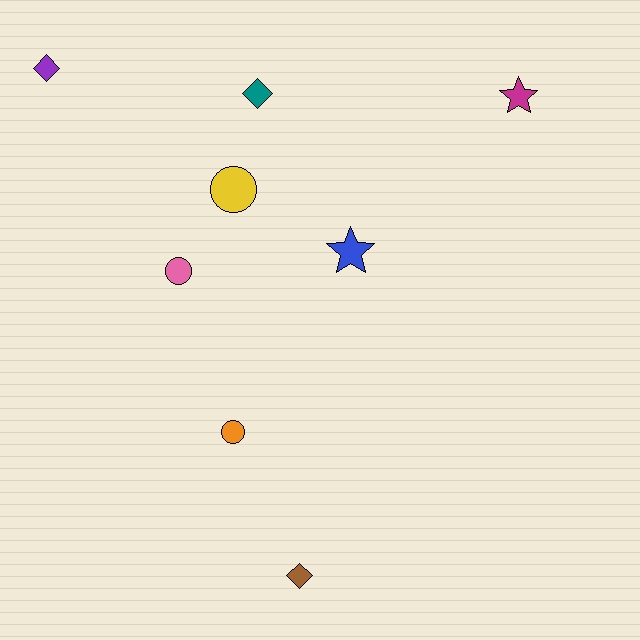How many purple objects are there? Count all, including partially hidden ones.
There is 1 purple object.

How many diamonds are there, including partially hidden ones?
There are 3 diamonds.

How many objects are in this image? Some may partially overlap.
There are 8 objects.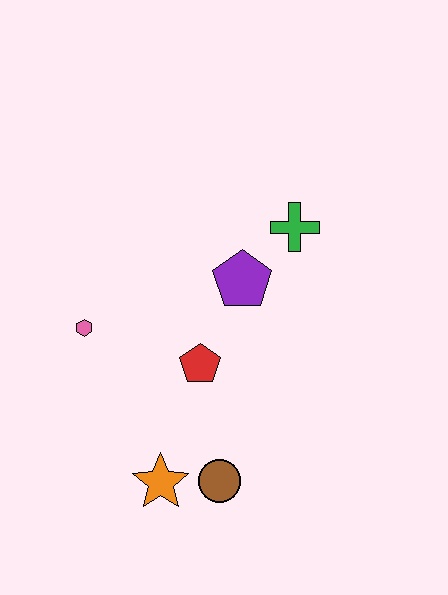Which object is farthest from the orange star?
The green cross is farthest from the orange star.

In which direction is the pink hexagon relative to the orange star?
The pink hexagon is above the orange star.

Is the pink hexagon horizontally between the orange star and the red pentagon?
No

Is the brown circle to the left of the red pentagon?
No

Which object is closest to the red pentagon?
The purple pentagon is closest to the red pentagon.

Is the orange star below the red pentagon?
Yes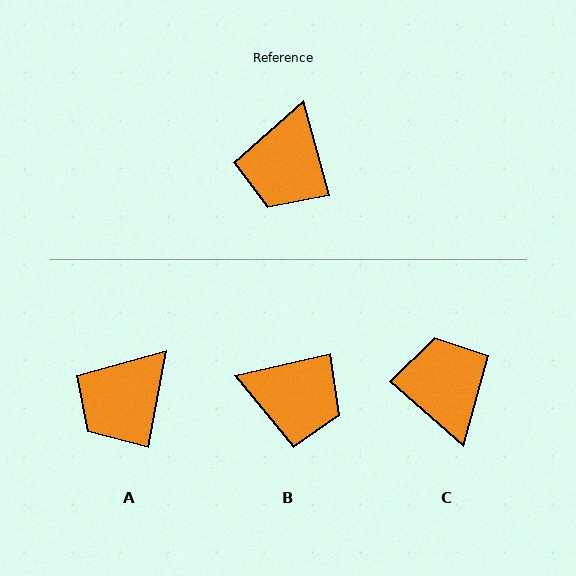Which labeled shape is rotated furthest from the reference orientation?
C, about 147 degrees away.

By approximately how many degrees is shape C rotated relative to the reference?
Approximately 147 degrees clockwise.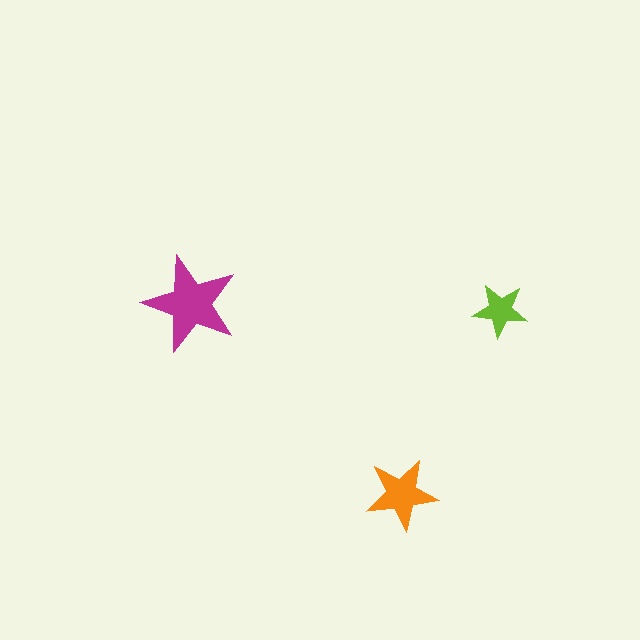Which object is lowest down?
The orange star is bottommost.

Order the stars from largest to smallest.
the magenta one, the orange one, the lime one.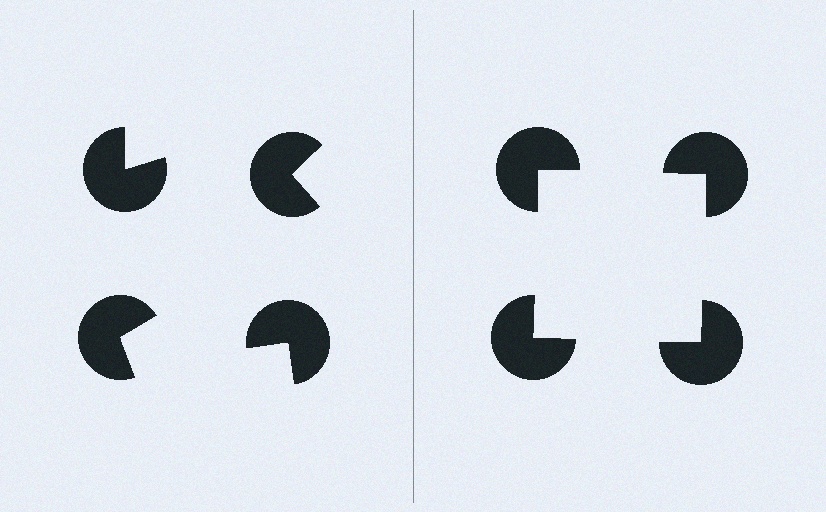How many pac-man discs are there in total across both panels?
8 — 4 on each side.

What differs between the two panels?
The pac-man discs are positioned identically on both sides; only the wedge orientations differ. On the right they align to a square; on the left they are misaligned.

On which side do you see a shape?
An illusory square appears on the right side. On the left side the wedge cuts are rotated, so no coherent shape forms.